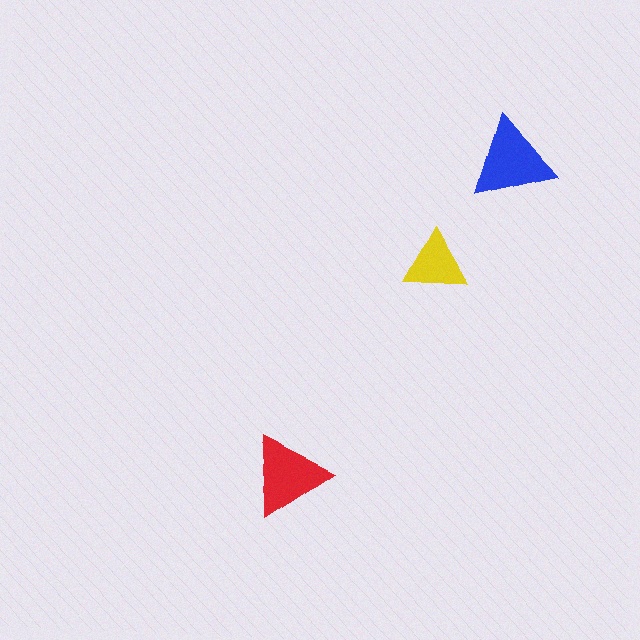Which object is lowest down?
The red triangle is bottommost.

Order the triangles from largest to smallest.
the blue one, the red one, the yellow one.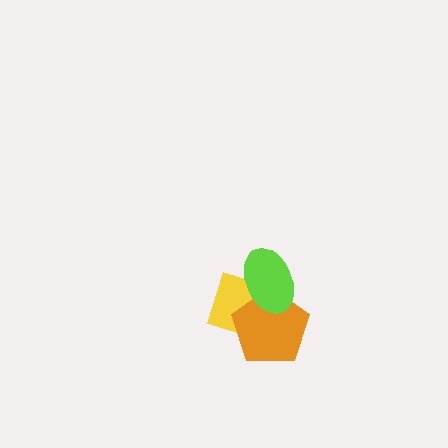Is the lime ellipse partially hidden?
No, no other shape covers it.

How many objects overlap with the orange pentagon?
2 objects overlap with the orange pentagon.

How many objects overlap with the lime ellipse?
2 objects overlap with the lime ellipse.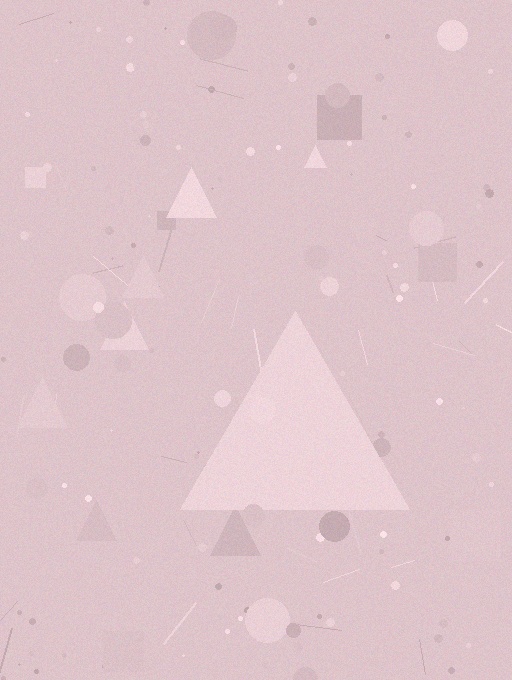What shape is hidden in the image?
A triangle is hidden in the image.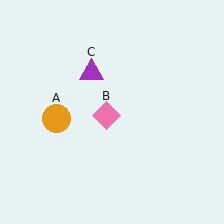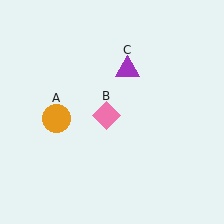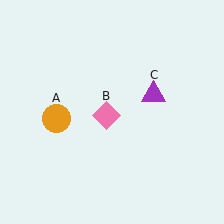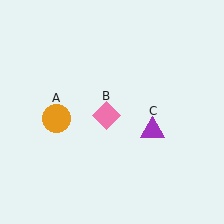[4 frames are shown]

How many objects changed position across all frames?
1 object changed position: purple triangle (object C).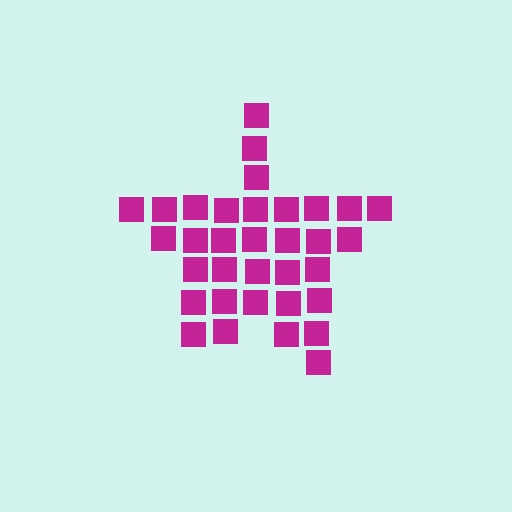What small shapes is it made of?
It is made of small squares.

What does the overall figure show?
The overall figure shows a star.